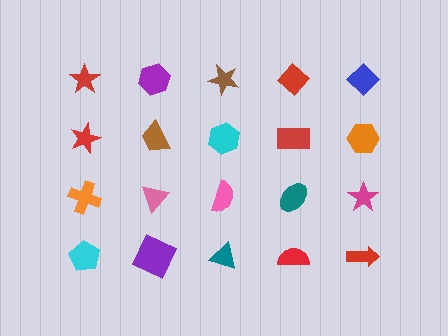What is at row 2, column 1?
A red star.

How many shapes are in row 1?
5 shapes.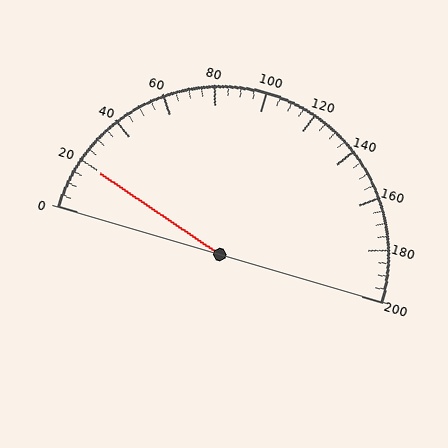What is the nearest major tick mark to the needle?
The nearest major tick mark is 20.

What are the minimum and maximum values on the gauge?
The gauge ranges from 0 to 200.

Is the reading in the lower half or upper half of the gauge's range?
The reading is in the lower half of the range (0 to 200).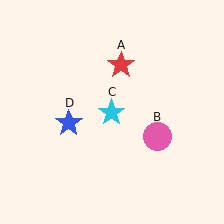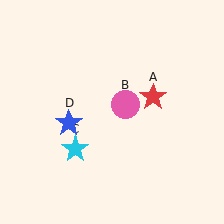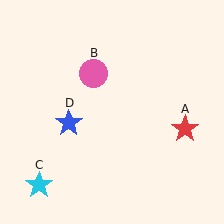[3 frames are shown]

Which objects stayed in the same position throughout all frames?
Blue star (object D) remained stationary.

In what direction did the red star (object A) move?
The red star (object A) moved down and to the right.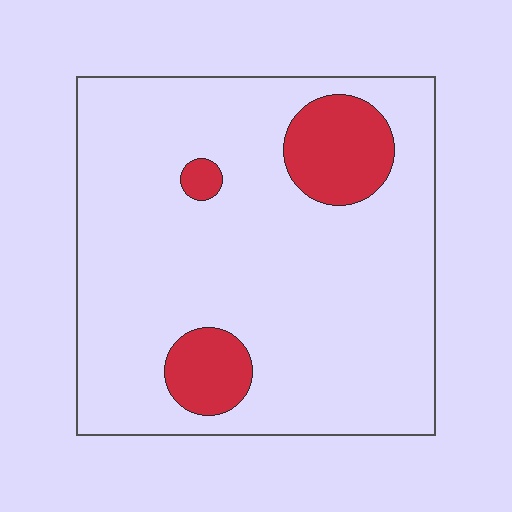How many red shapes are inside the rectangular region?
3.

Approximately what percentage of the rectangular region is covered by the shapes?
Approximately 15%.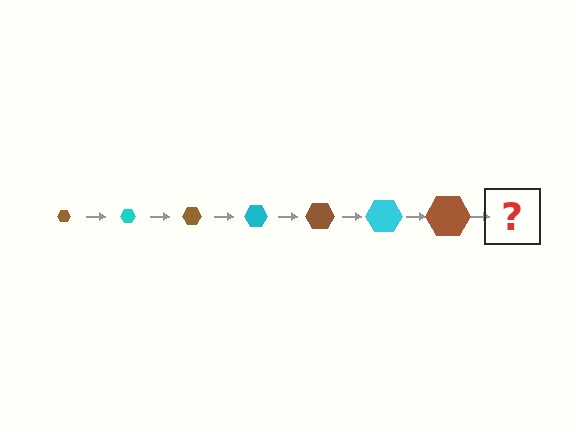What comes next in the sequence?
The next element should be a cyan hexagon, larger than the previous one.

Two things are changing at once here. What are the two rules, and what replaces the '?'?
The two rules are that the hexagon grows larger each step and the color cycles through brown and cyan. The '?' should be a cyan hexagon, larger than the previous one.